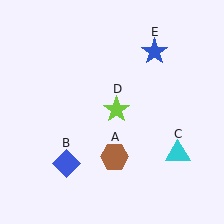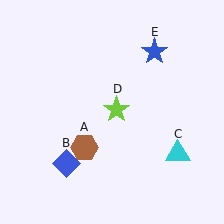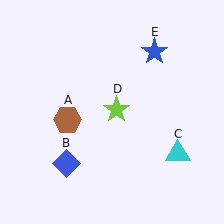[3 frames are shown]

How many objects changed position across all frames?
1 object changed position: brown hexagon (object A).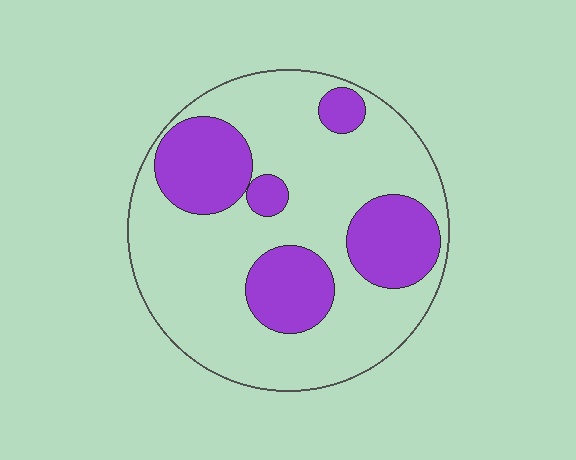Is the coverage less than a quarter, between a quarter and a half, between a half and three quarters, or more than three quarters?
Between a quarter and a half.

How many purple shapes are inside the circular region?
5.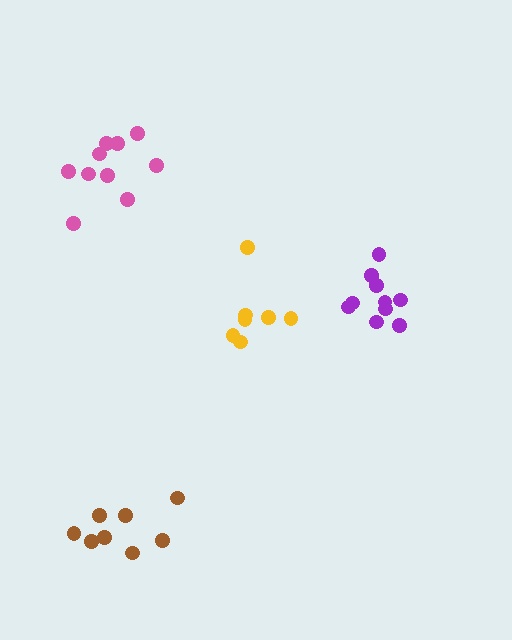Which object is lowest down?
The brown cluster is bottommost.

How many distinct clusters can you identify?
There are 4 distinct clusters.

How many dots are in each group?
Group 1: 7 dots, Group 2: 10 dots, Group 3: 10 dots, Group 4: 8 dots (35 total).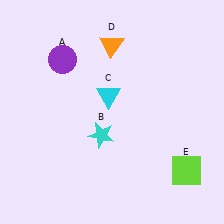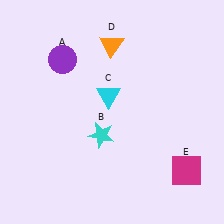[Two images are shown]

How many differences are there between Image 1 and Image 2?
There is 1 difference between the two images.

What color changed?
The square (E) changed from lime in Image 1 to magenta in Image 2.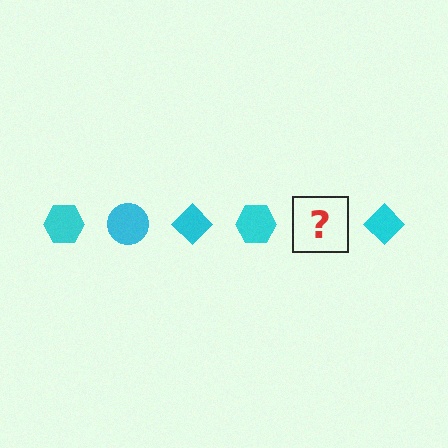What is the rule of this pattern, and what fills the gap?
The rule is that the pattern cycles through hexagon, circle, diamond shapes in cyan. The gap should be filled with a cyan circle.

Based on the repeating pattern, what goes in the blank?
The blank should be a cyan circle.